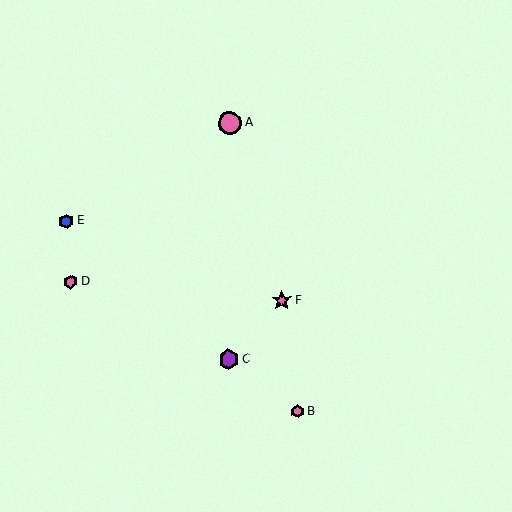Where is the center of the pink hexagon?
The center of the pink hexagon is at (298, 411).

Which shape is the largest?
The pink circle (labeled A) is the largest.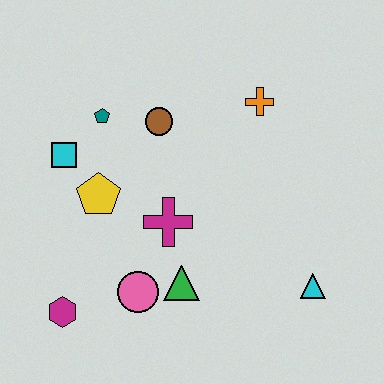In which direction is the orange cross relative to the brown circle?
The orange cross is to the right of the brown circle.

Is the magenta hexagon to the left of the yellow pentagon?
Yes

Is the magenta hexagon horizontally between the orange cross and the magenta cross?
No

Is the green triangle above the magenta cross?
No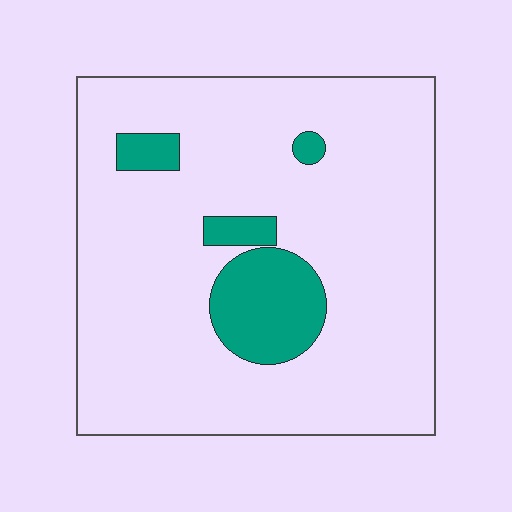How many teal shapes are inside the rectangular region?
4.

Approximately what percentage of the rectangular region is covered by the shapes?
Approximately 15%.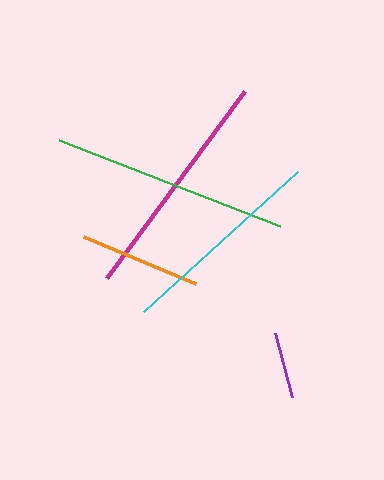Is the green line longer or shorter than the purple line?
The green line is longer than the purple line.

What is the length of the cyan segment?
The cyan segment is approximately 208 pixels long.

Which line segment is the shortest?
The purple line is the shortest at approximately 66 pixels.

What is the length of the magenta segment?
The magenta segment is approximately 232 pixels long.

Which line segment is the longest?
The green line is the longest at approximately 238 pixels.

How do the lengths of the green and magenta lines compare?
The green and magenta lines are approximately the same length.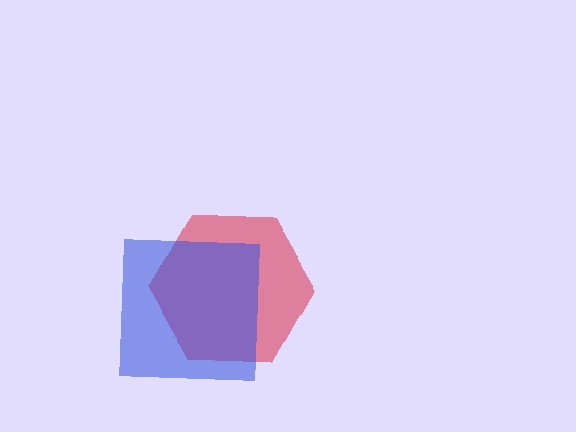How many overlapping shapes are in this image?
There are 2 overlapping shapes in the image.